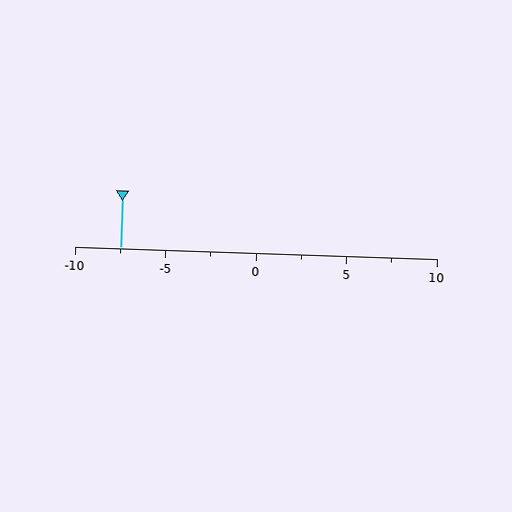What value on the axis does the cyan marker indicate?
The marker indicates approximately -7.5.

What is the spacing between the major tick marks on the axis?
The major ticks are spaced 5 apart.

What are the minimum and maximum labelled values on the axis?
The axis runs from -10 to 10.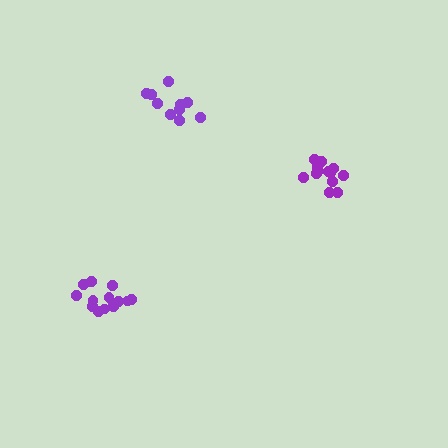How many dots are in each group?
Group 1: 14 dots, Group 2: 13 dots, Group 3: 10 dots (37 total).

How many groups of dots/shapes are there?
There are 3 groups.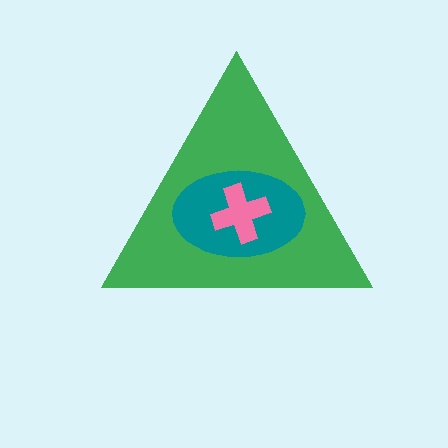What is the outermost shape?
The green triangle.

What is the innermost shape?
The pink cross.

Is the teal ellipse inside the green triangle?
Yes.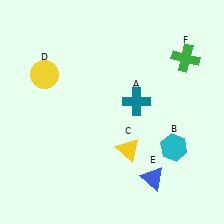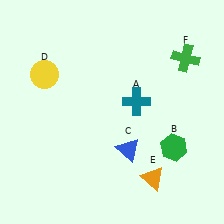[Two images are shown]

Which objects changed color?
B changed from cyan to green. C changed from yellow to blue. E changed from blue to orange.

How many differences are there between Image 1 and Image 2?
There are 3 differences between the two images.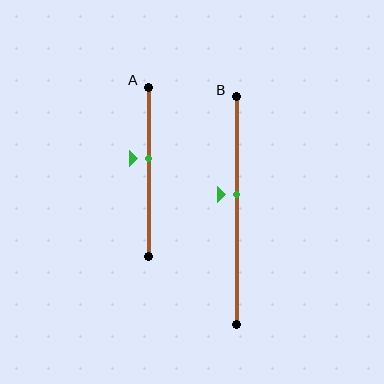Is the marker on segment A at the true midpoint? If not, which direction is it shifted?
No, the marker on segment A is shifted upward by about 8% of the segment length.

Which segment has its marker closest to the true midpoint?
Segment B has its marker closest to the true midpoint.